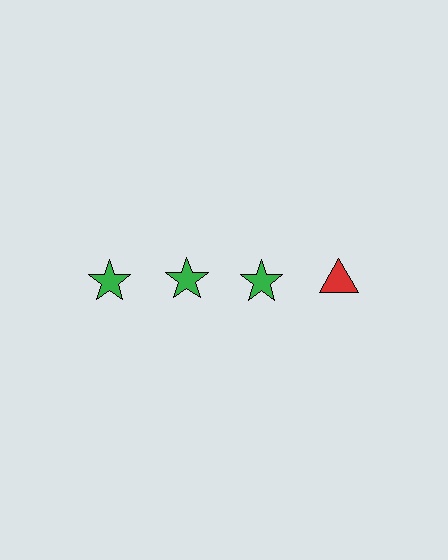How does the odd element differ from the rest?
It differs in both color (red instead of green) and shape (triangle instead of star).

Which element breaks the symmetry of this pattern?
The red triangle in the top row, second from right column breaks the symmetry. All other shapes are green stars.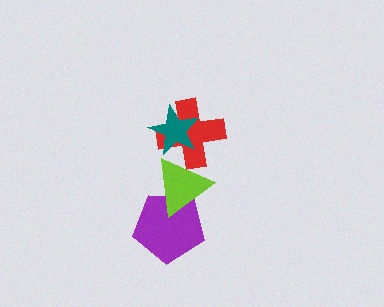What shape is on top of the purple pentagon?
The lime triangle is on top of the purple pentagon.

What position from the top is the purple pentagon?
The purple pentagon is 4th from the top.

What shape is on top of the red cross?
The teal star is on top of the red cross.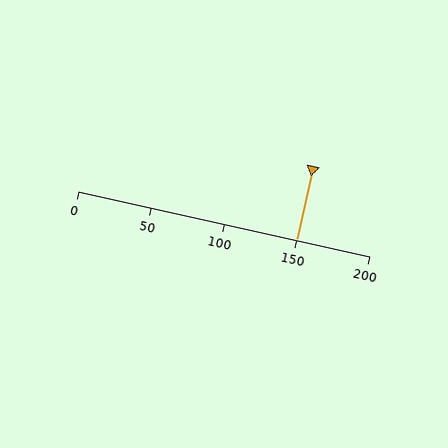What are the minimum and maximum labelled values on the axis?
The axis runs from 0 to 200.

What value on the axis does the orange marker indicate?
The marker indicates approximately 150.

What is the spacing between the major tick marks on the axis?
The major ticks are spaced 50 apart.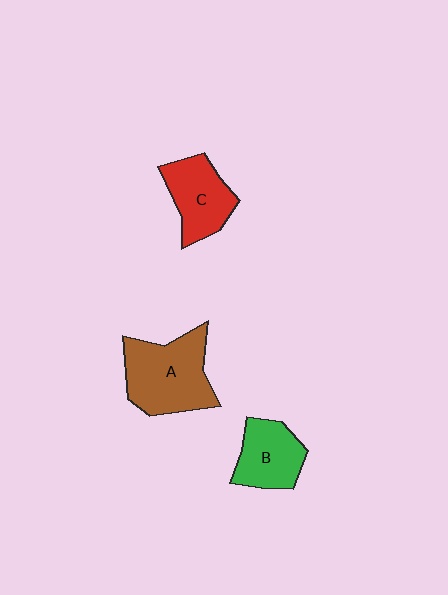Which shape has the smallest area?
Shape B (green).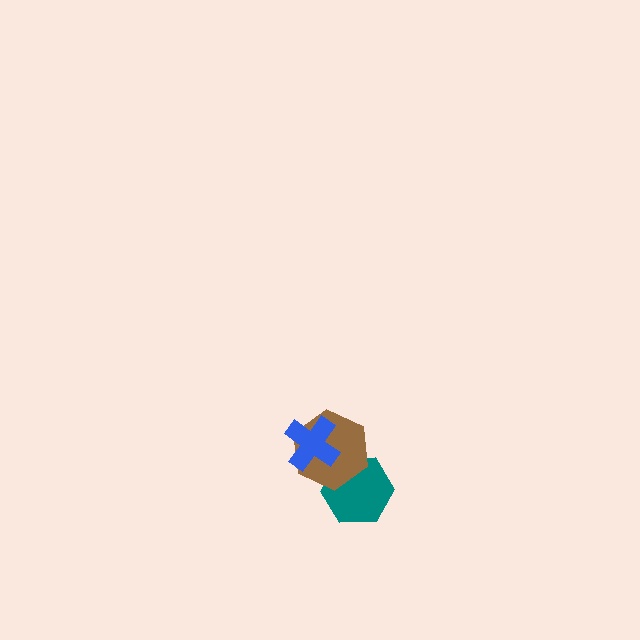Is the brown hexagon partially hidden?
Yes, it is partially covered by another shape.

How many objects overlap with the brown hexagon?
2 objects overlap with the brown hexagon.